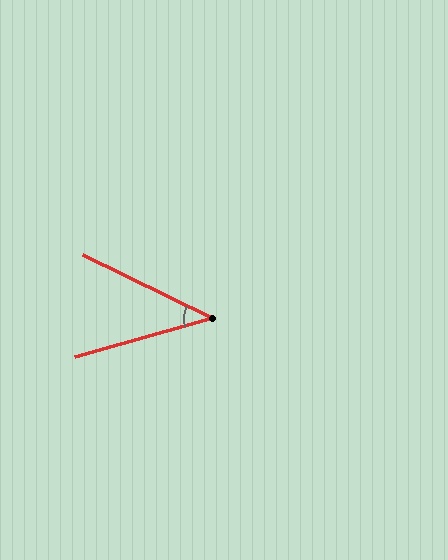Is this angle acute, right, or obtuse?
It is acute.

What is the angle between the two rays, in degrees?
Approximately 42 degrees.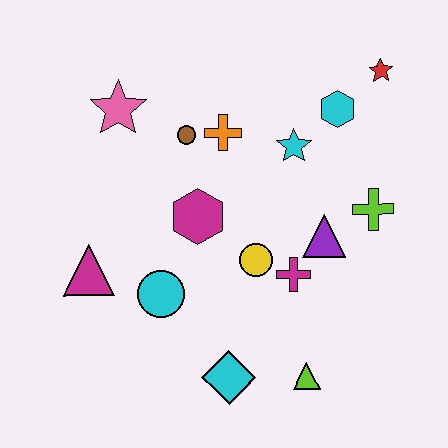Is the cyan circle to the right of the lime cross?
No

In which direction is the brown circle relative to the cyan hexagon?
The brown circle is to the left of the cyan hexagon.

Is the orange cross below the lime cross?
No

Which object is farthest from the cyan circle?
The red star is farthest from the cyan circle.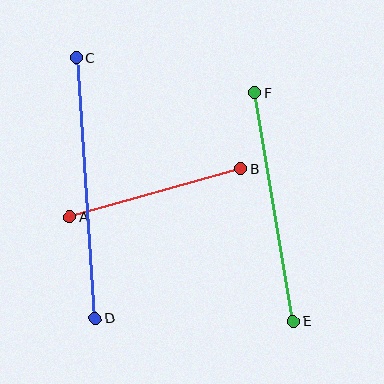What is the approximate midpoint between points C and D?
The midpoint is at approximately (86, 188) pixels.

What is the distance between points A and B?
The distance is approximately 178 pixels.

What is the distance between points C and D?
The distance is approximately 261 pixels.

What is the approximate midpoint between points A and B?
The midpoint is at approximately (155, 193) pixels.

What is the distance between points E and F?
The distance is approximately 231 pixels.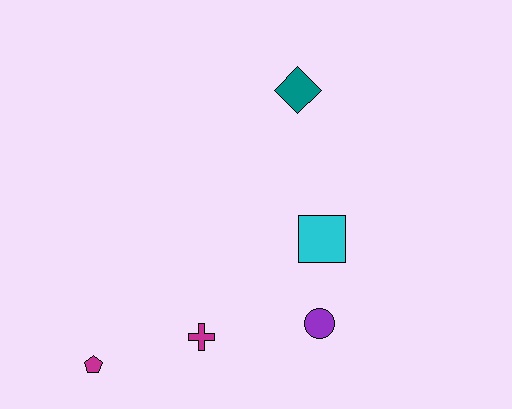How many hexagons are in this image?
There are no hexagons.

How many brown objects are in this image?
There are no brown objects.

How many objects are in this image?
There are 5 objects.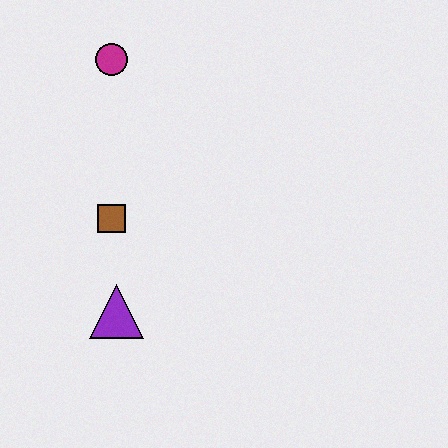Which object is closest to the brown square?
The purple triangle is closest to the brown square.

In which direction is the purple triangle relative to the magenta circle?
The purple triangle is below the magenta circle.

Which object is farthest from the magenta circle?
The purple triangle is farthest from the magenta circle.